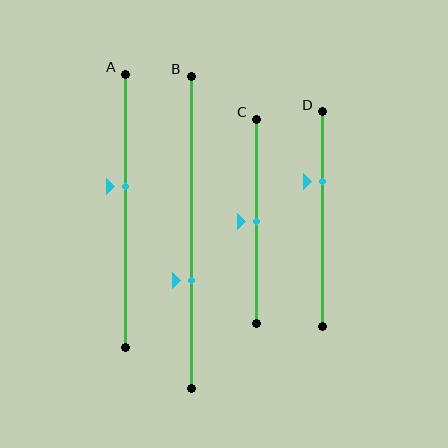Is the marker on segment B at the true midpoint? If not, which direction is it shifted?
No, the marker on segment B is shifted downward by about 15% of the segment length.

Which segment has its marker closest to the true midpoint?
Segment C has its marker closest to the true midpoint.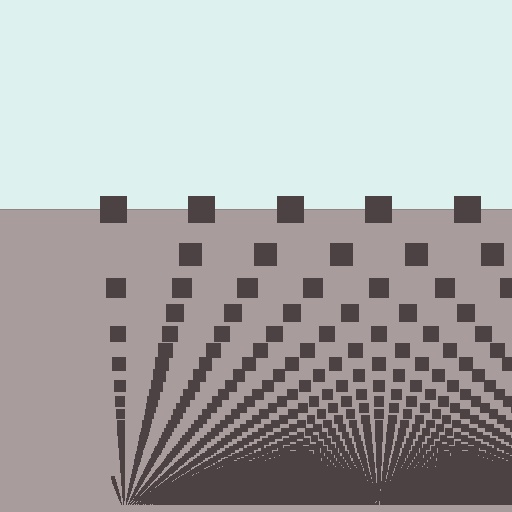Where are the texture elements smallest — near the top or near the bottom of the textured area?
Near the bottom.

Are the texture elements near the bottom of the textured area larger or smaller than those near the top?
Smaller. The gradient is inverted — elements near the bottom are smaller and denser.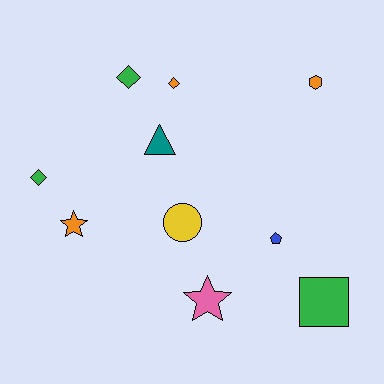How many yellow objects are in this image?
There is 1 yellow object.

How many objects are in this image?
There are 10 objects.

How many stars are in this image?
There are 2 stars.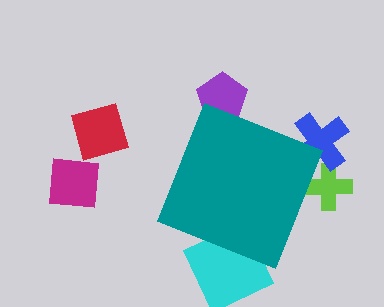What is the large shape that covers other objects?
A teal diamond.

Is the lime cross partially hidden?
Yes, the lime cross is partially hidden behind the teal diamond.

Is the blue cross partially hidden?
Yes, the blue cross is partially hidden behind the teal diamond.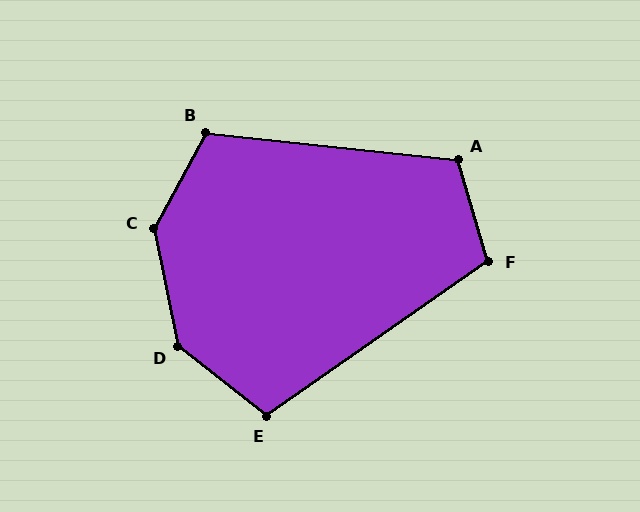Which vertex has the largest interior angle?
C, at approximately 140 degrees.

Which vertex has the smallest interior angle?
E, at approximately 107 degrees.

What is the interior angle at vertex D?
Approximately 139 degrees (obtuse).